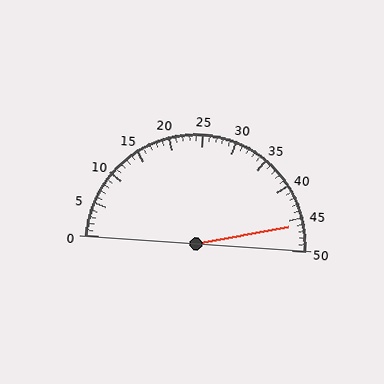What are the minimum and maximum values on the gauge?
The gauge ranges from 0 to 50.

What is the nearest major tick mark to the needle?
The nearest major tick mark is 45.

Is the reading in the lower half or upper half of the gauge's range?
The reading is in the upper half of the range (0 to 50).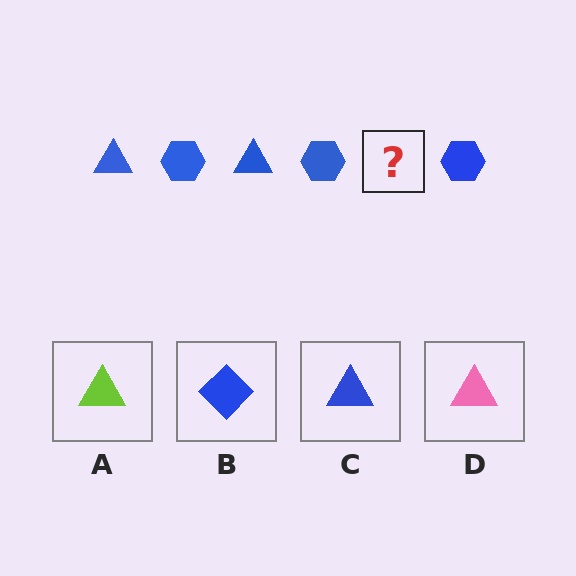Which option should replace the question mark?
Option C.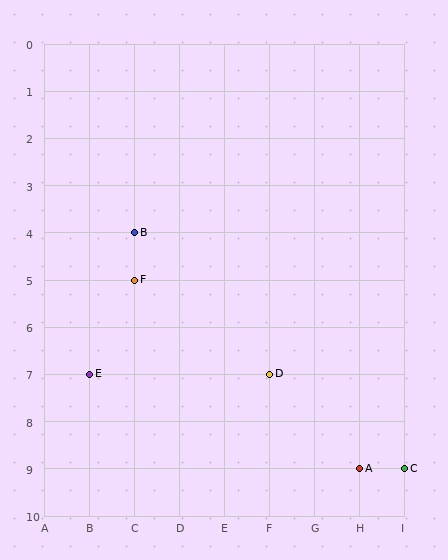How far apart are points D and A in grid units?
Points D and A are 2 columns and 2 rows apart (about 2.8 grid units diagonally).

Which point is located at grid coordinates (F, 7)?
Point D is at (F, 7).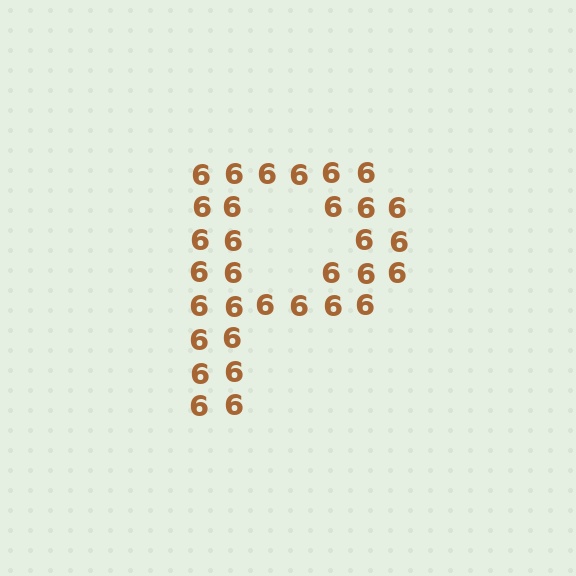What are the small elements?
The small elements are digit 6's.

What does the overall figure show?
The overall figure shows the letter P.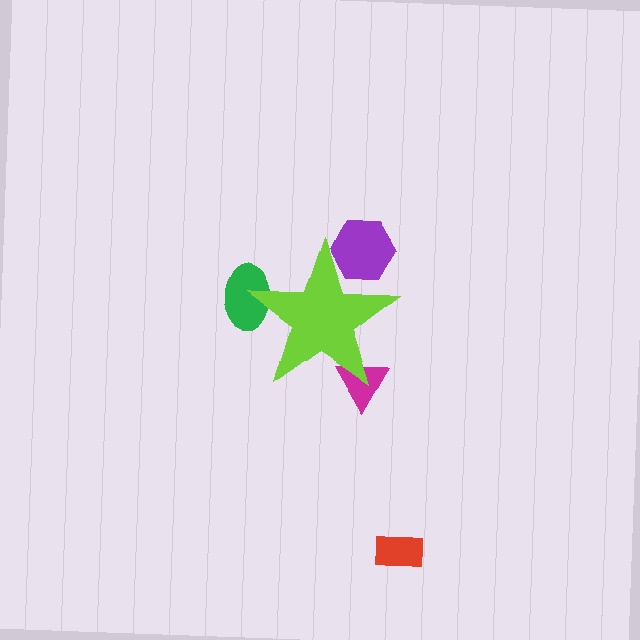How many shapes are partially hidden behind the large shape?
3 shapes are partially hidden.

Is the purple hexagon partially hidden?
Yes, the purple hexagon is partially hidden behind the lime star.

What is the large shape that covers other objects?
A lime star.